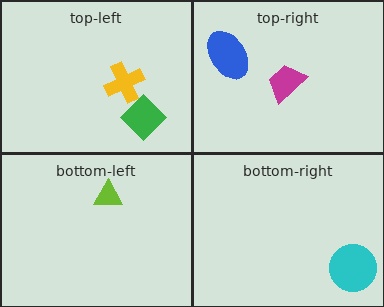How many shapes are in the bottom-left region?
1.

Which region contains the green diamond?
The top-left region.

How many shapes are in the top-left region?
2.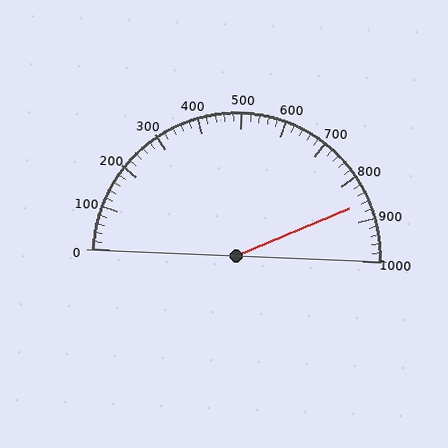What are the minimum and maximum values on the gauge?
The gauge ranges from 0 to 1000.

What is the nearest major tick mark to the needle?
The nearest major tick mark is 900.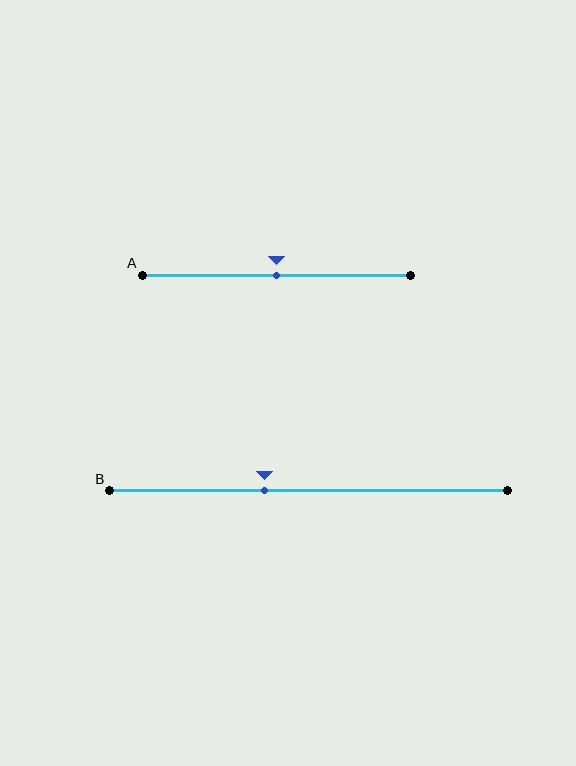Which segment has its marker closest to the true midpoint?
Segment A has its marker closest to the true midpoint.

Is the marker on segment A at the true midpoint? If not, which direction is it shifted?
Yes, the marker on segment A is at the true midpoint.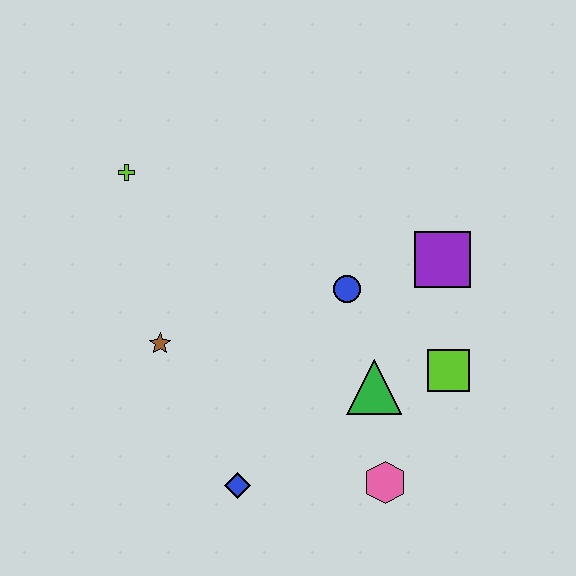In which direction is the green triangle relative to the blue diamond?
The green triangle is to the right of the blue diamond.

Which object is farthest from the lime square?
The lime cross is farthest from the lime square.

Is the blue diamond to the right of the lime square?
No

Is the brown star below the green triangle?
No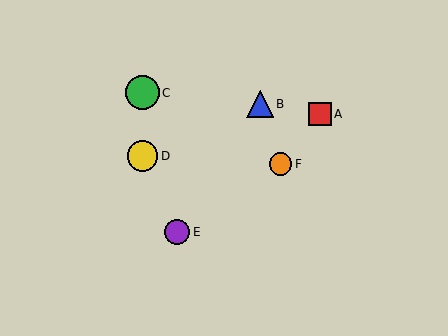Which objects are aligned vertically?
Objects C, D are aligned vertically.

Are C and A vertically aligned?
No, C is at x≈142 and A is at x≈320.